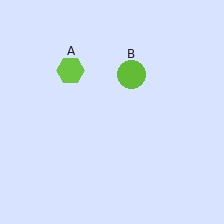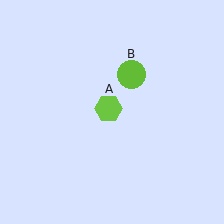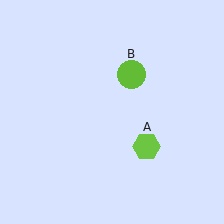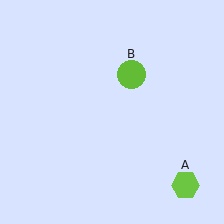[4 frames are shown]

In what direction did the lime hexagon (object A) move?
The lime hexagon (object A) moved down and to the right.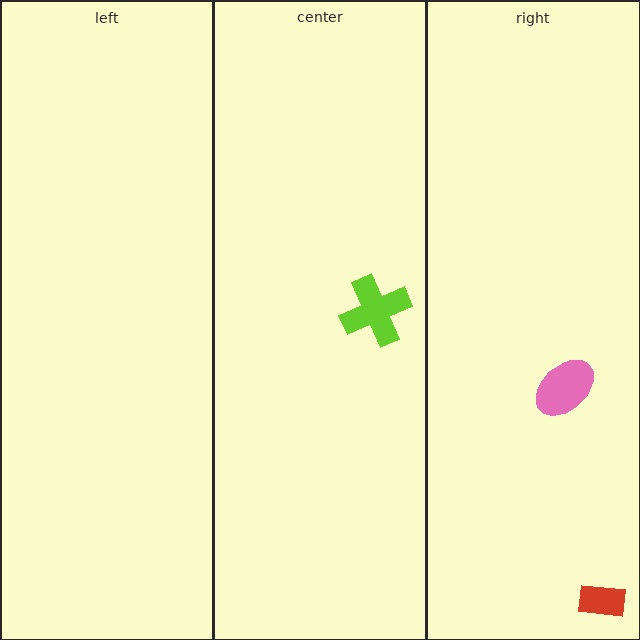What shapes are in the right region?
The red rectangle, the pink ellipse.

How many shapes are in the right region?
2.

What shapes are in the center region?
The lime cross.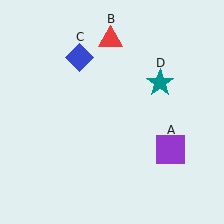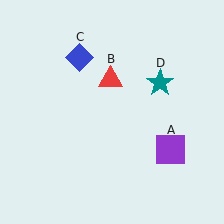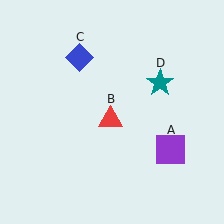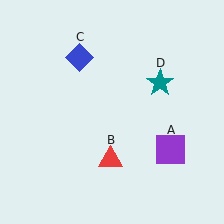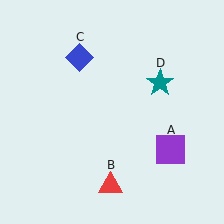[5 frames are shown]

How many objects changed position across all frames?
1 object changed position: red triangle (object B).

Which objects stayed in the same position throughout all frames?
Purple square (object A) and blue diamond (object C) and teal star (object D) remained stationary.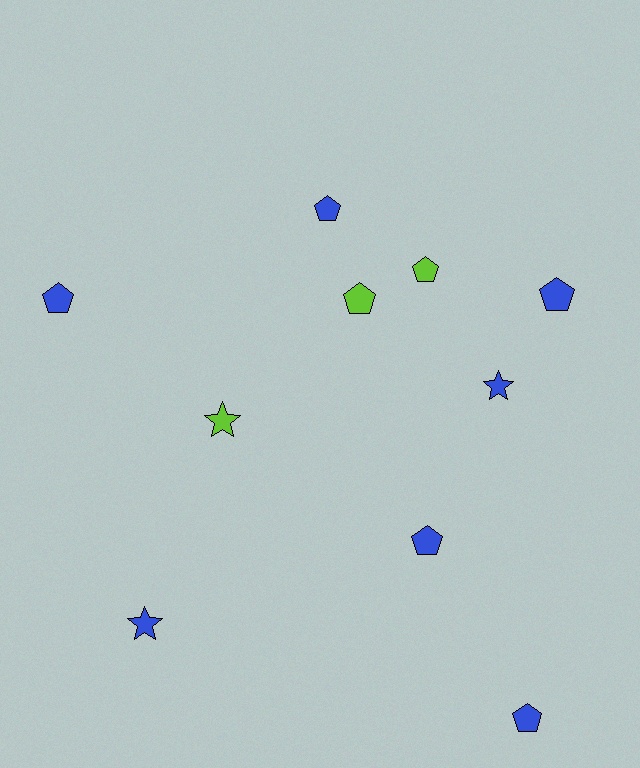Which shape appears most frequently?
Pentagon, with 7 objects.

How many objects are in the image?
There are 10 objects.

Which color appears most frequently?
Blue, with 7 objects.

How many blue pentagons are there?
There are 5 blue pentagons.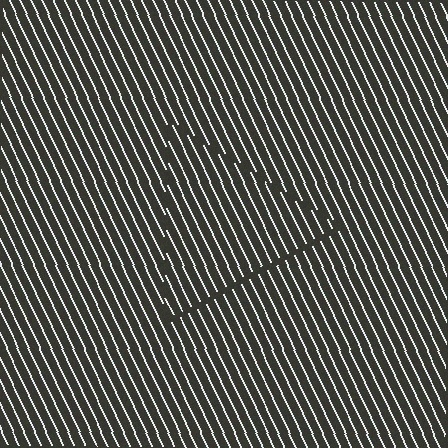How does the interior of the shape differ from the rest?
The interior of the shape contains the same grating, shifted by half a period — the contour is defined by the phase discontinuity where line-ends from the inner and outer gratings abut.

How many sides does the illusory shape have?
3 sides — the line-ends trace a triangle.